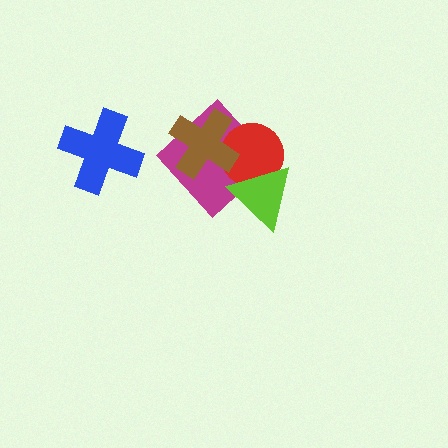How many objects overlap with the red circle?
3 objects overlap with the red circle.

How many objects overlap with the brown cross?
2 objects overlap with the brown cross.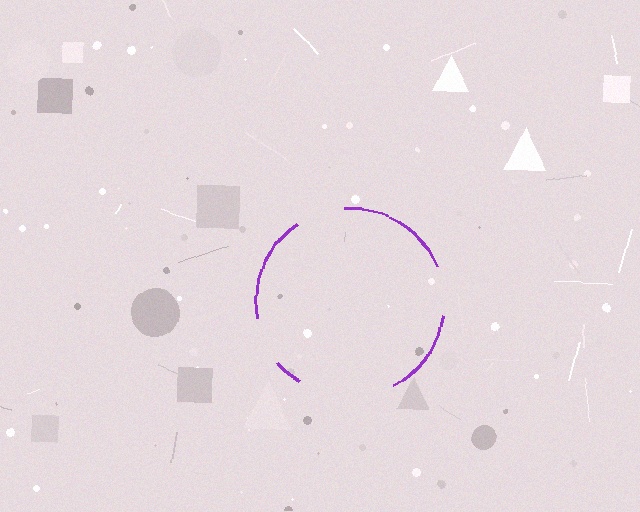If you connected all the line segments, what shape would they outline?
They would outline a circle.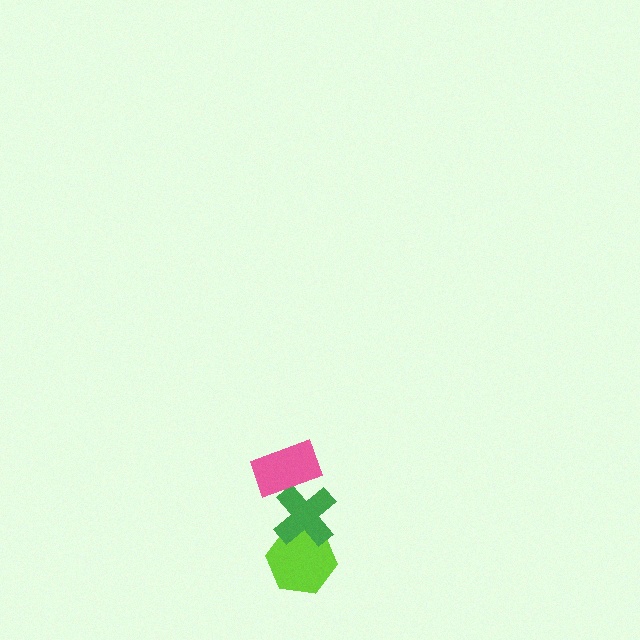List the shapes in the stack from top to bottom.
From top to bottom: the pink rectangle, the green cross, the lime hexagon.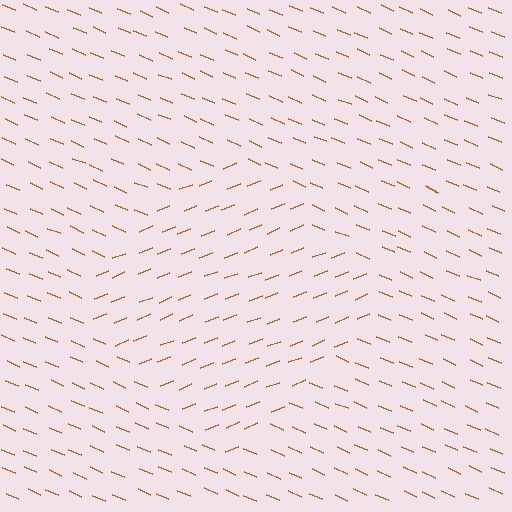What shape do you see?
I see a diamond.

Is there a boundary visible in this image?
Yes, there is a texture boundary formed by a change in line orientation.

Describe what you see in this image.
The image is filled with small brown line segments. A diamond region in the image has lines oriented differently from the surrounding lines, creating a visible texture boundary.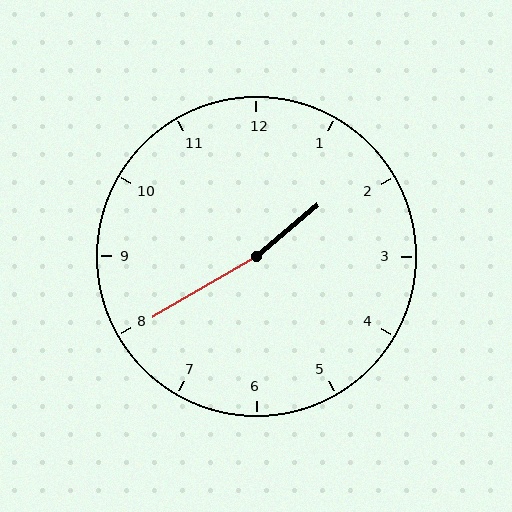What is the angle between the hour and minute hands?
Approximately 170 degrees.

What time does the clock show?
1:40.